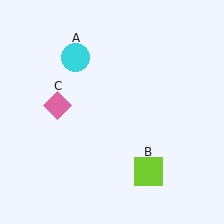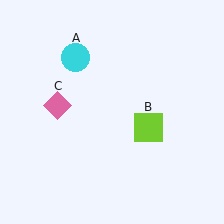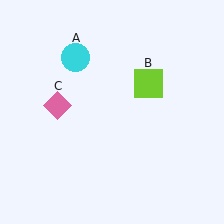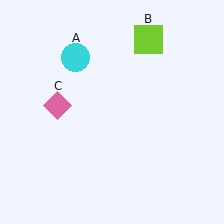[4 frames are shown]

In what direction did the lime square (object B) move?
The lime square (object B) moved up.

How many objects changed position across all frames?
1 object changed position: lime square (object B).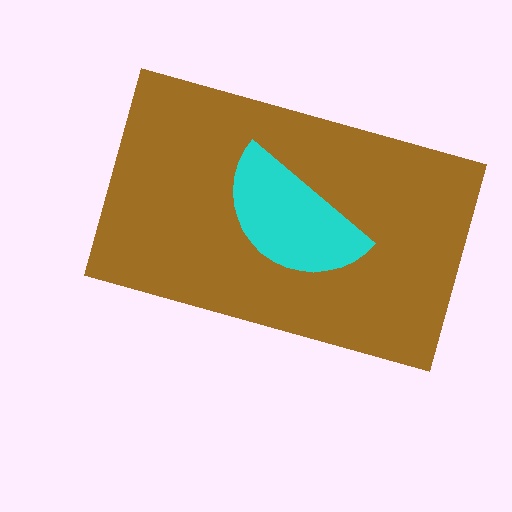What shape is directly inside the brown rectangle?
The cyan semicircle.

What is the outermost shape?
The brown rectangle.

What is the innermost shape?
The cyan semicircle.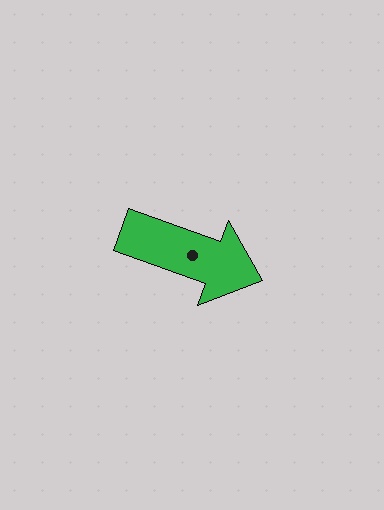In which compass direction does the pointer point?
East.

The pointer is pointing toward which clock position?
Roughly 4 o'clock.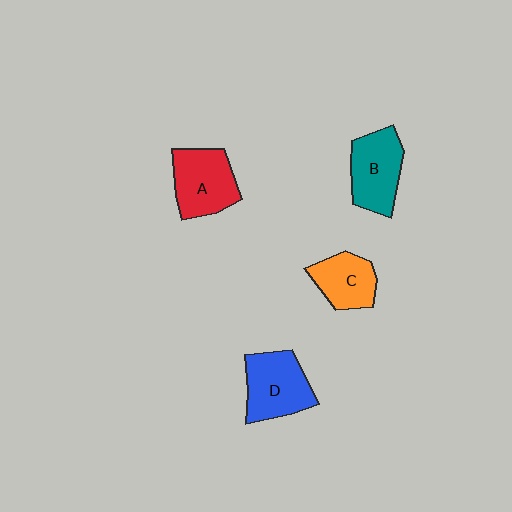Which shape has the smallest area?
Shape C (orange).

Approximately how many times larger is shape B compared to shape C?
Approximately 1.3 times.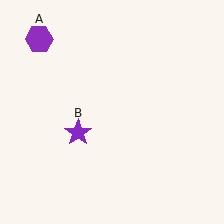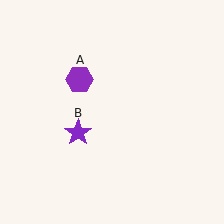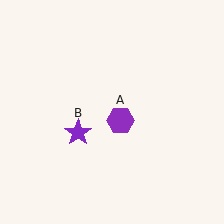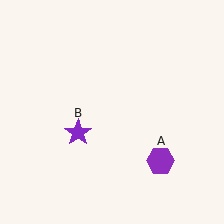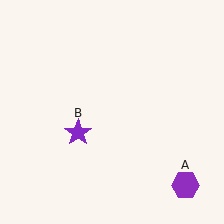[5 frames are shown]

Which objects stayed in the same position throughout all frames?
Purple star (object B) remained stationary.